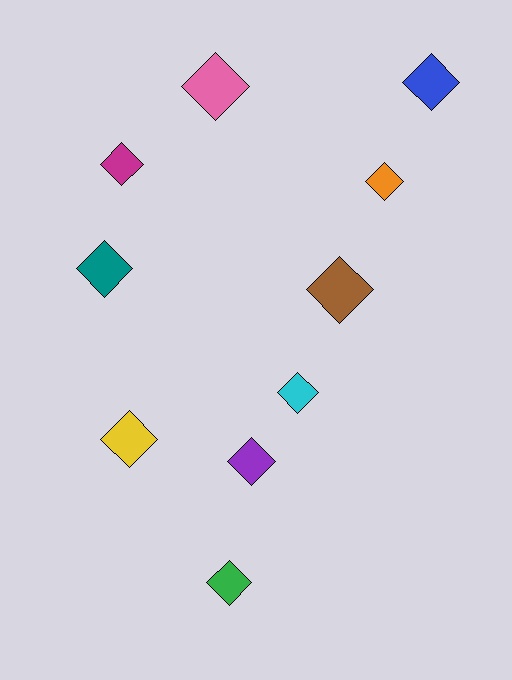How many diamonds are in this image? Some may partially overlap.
There are 10 diamonds.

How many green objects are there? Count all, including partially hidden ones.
There is 1 green object.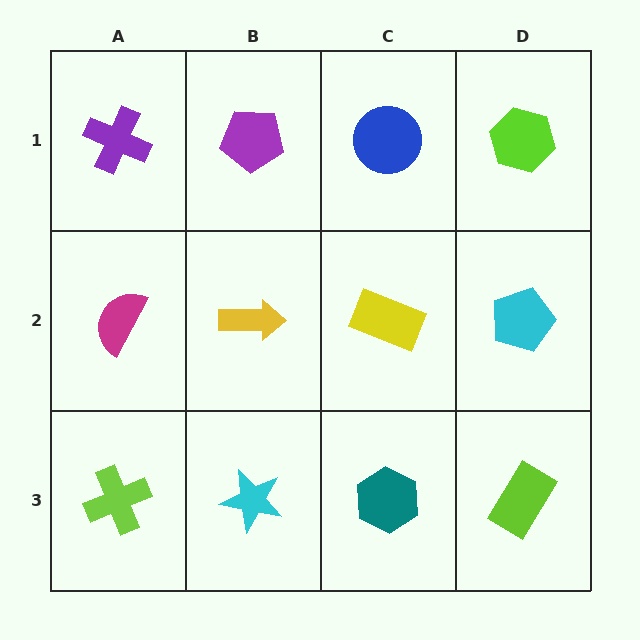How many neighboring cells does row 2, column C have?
4.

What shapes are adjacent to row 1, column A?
A magenta semicircle (row 2, column A), a purple pentagon (row 1, column B).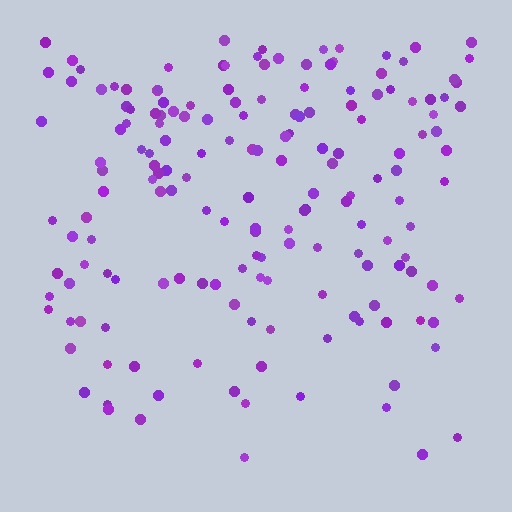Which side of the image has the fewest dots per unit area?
The bottom.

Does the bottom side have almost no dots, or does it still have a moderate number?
Still a moderate number, just noticeably fewer than the top.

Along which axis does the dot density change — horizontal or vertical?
Vertical.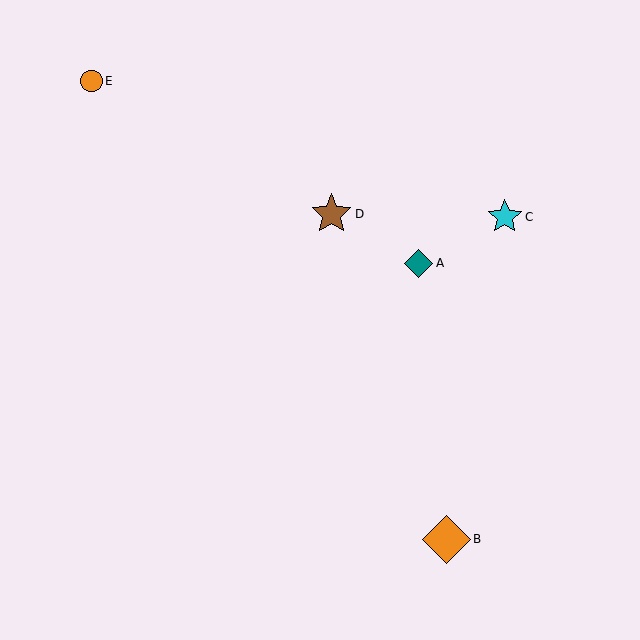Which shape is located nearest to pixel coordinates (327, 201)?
The brown star (labeled D) at (332, 214) is nearest to that location.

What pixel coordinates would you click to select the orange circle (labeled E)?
Click at (91, 81) to select the orange circle E.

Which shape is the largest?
The orange diamond (labeled B) is the largest.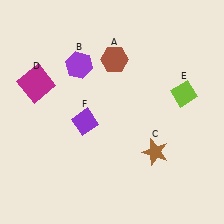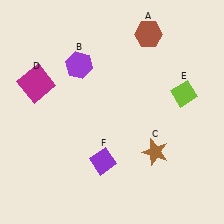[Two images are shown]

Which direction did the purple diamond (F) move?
The purple diamond (F) moved down.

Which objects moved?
The objects that moved are: the brown hexagon (A), the purple diamond (F).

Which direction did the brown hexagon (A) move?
The brown hexagon (A) moved right.